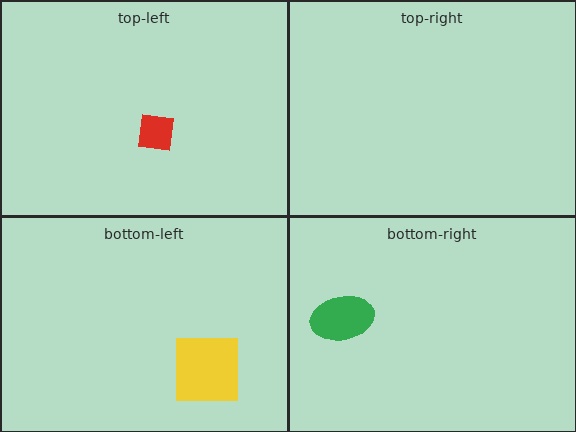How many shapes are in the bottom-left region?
1.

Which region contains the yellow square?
The bottom-left region.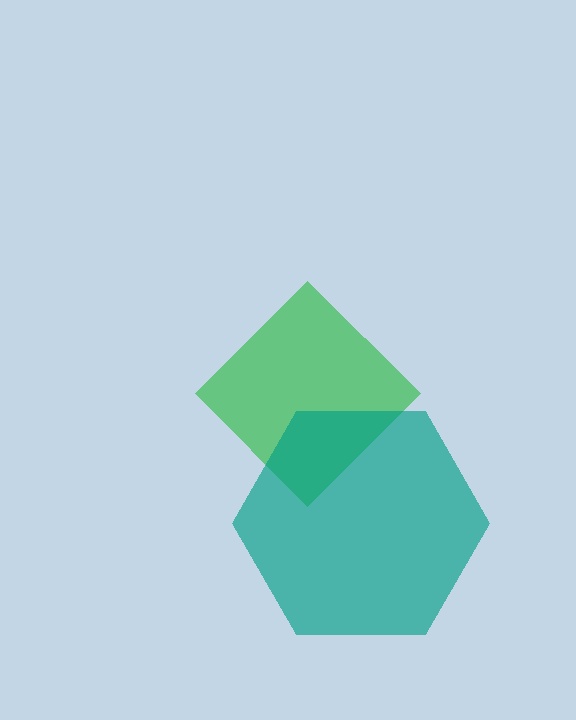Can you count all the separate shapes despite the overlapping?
Yes, there are 2 separate shapes.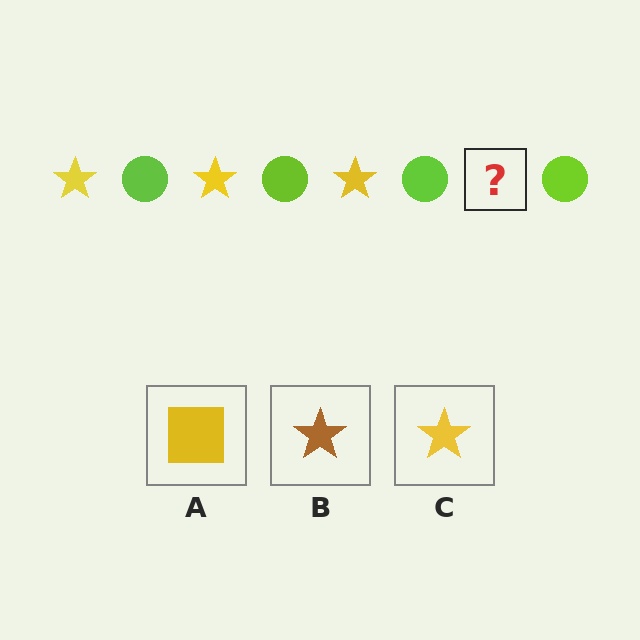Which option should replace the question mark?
Option C.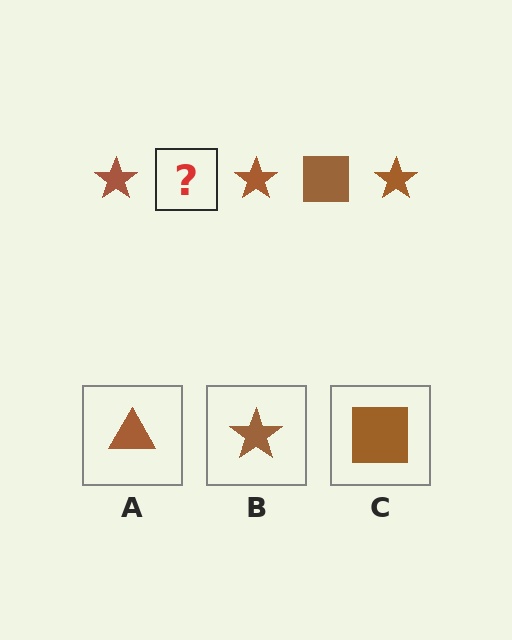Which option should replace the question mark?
Option C.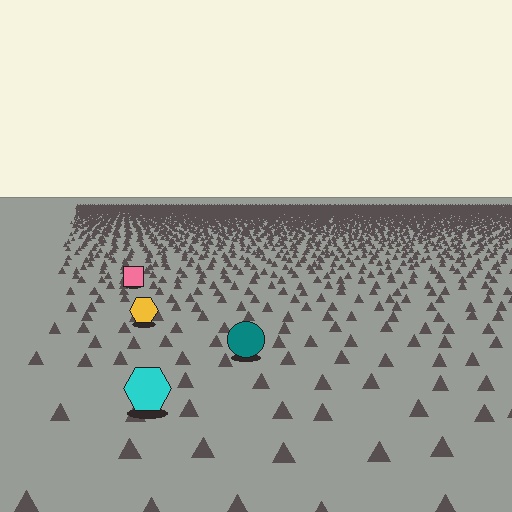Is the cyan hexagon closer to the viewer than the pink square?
Yes. The cyan hexagon is closer — you can tell from the texture gradient: the ground texture is coarser near it.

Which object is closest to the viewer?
The cyan hexagon is closest. The texture marks near it are larger and more spread out.